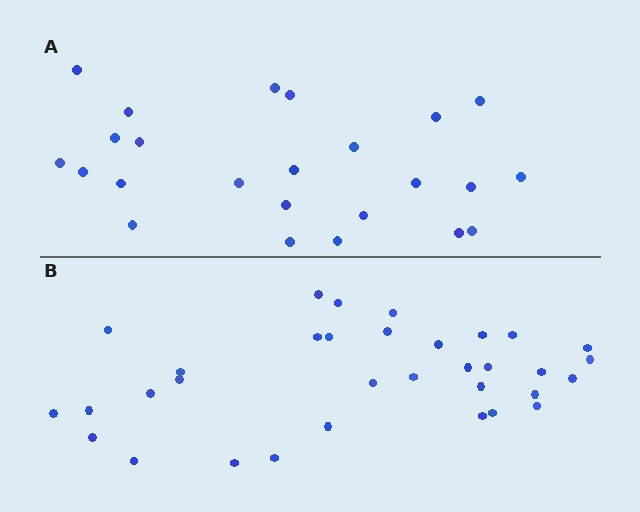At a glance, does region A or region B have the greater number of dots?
Region B (the bottom region) has more dots.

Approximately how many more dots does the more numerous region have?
Region B has roughly 8 or so more dots than region A.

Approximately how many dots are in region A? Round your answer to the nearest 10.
About 20 dots. (The exact count is 24, which rounds to 20.)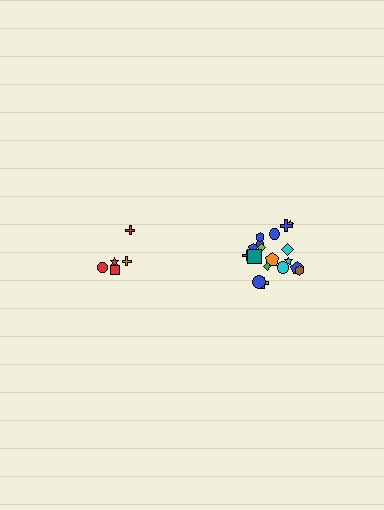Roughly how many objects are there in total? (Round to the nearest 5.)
Roughly 25 objects in total.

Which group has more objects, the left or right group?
The right group.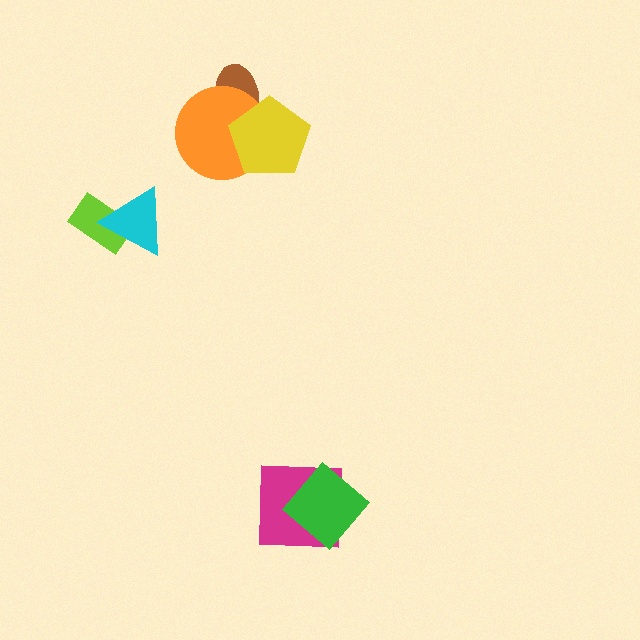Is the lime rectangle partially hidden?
Yes, it is partially covered by another shape.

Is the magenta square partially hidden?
Yes, it is partially covered by another shape.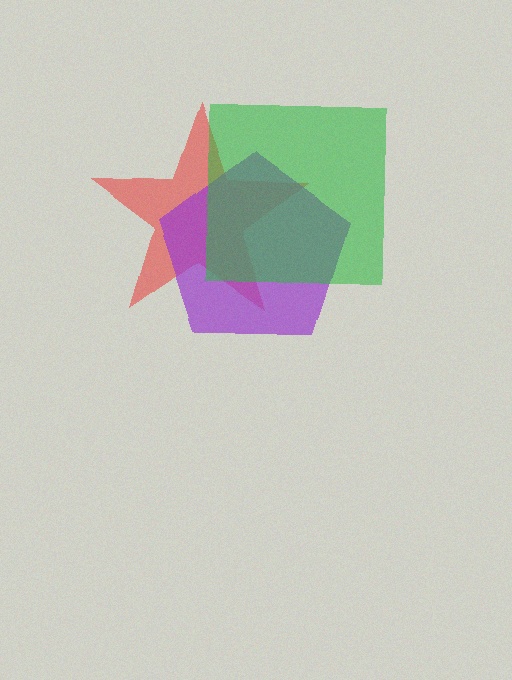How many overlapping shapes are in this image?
There are 3 overlapping shapes in the image.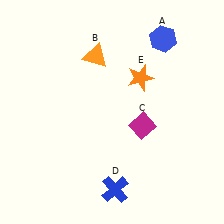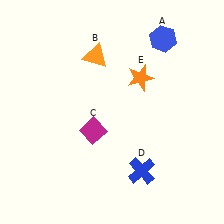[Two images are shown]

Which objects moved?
The objects that moved are: the magenta diamond (C), the blue cross (D).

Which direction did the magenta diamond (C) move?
The magenta diamond (C) moved left.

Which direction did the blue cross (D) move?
The blue cross (D) moved right.